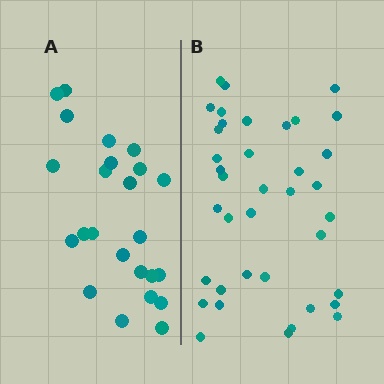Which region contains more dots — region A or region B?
Region B (the right region) has more dots.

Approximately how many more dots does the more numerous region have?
Region B has approximately 15 more dots than region A.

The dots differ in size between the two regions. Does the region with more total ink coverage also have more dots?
No. Region A has more total ink coverage because its dots are larger, but region B actually contains more individual dots. Total area can be misleading — the number of items is what matters here.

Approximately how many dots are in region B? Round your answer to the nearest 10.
About 40 dots. (The exact count is 38, which rounds to 40.)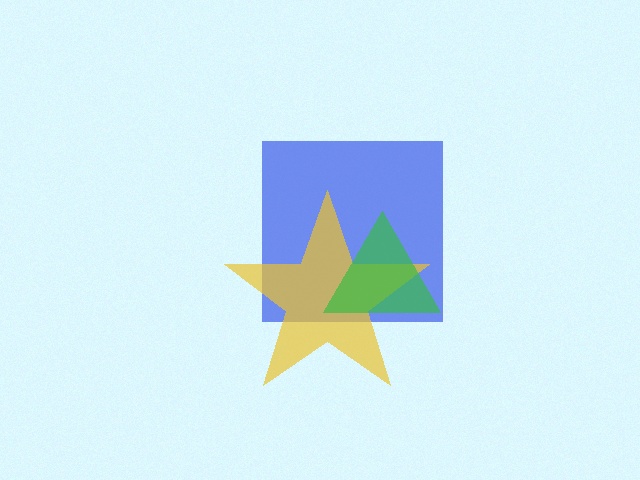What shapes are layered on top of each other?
The layered shapes are: a blue square, a yellow star, a green triangle.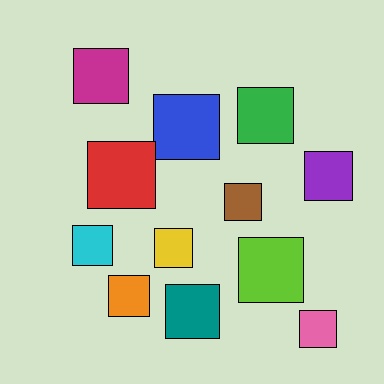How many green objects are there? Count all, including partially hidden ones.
There is 1 green object.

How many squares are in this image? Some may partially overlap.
There are 12 squares.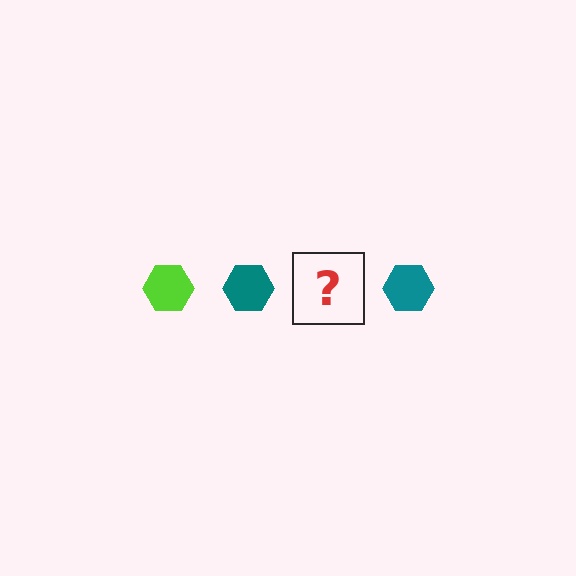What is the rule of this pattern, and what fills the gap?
The rule is that the pattern cycles through lime, teal hexagons. The gap should be filled with a lime hexagon.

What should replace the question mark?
The question mark should be replaced with a lime hexagon.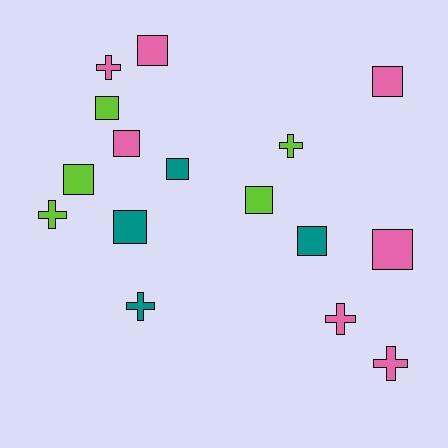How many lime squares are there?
There are 3 lime squares.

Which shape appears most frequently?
Square, with 10 objects.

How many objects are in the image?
There are 16 objects.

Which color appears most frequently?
Pink, with 7 objects.